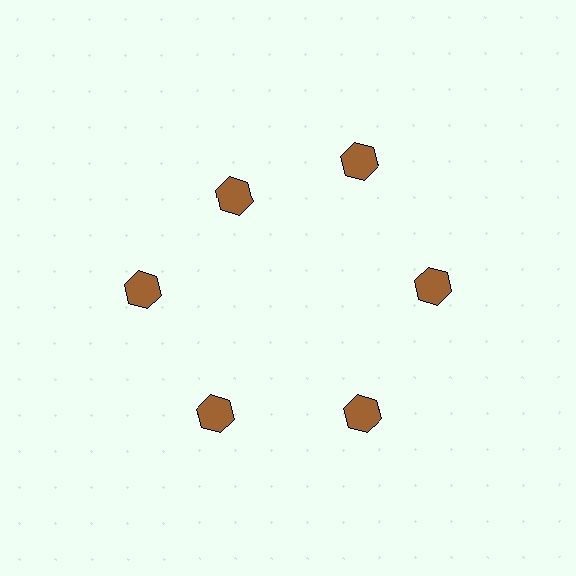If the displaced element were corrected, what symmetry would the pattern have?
It would have 6-fold rotational symmetry — the pattern would map onto itself every 60 degrees.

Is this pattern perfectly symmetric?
No. The 6 brown hexagons are arranged in a ring, but one element near the 11 o'clock position is pulled inward toward the center, breaking the 6-fold rotational symmetry.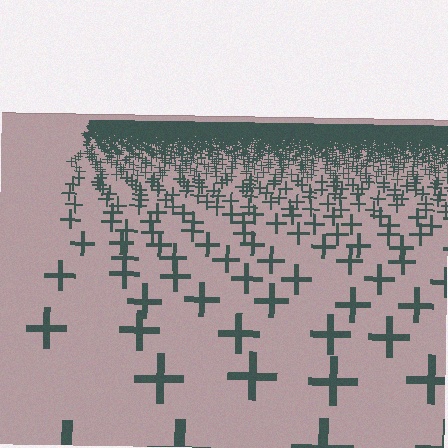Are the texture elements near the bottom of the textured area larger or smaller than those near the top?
Larger. Near the bottom, elements are closer to the viewer and appear at a bigger on-screen size.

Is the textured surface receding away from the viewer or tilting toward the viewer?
The surface is receding away from the viewer. Texture elements get smaller and denser toward the top.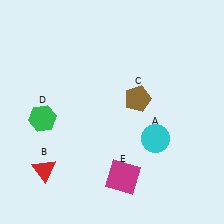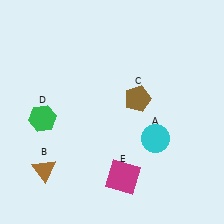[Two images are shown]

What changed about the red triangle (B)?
In Image 1, B is red. In Image 2, it changed to brown.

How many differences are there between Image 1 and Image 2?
There is 1 difference between the two images.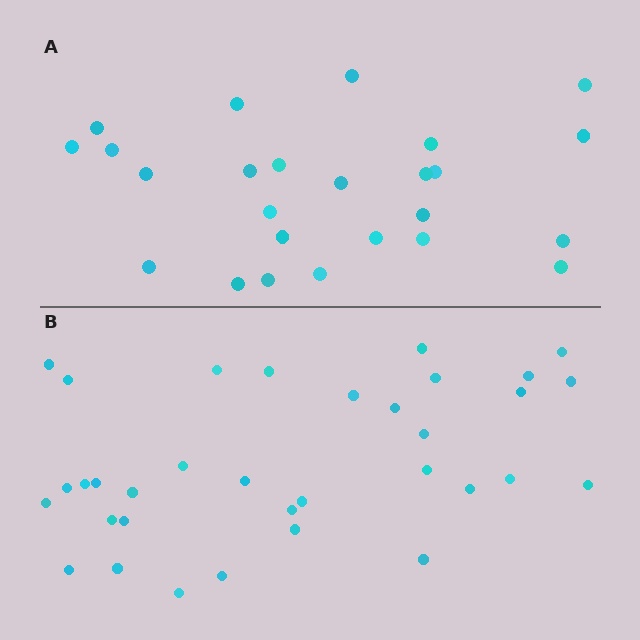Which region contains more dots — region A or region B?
Region B (the bottom region) has more dots.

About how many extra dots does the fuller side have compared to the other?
Region B has roughly 8 or so more dots than region A.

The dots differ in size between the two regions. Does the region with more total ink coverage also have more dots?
No. Region A has more total ink coverage because its dots are larger, but region B actually contains more individual dots. Total area can be misleading — the number of items is what matters here.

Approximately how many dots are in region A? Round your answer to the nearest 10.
About 20 dots. (The exact count is 25, which rounds to 20.)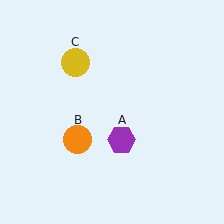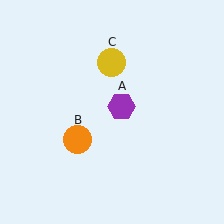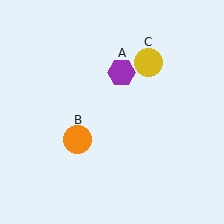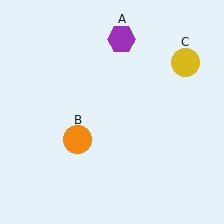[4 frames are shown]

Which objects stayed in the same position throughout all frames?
Orange circle (object B) remained stationary.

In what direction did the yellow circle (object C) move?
The yellow circle (object C) moved right.